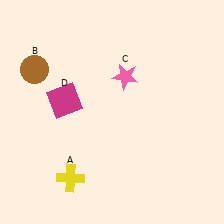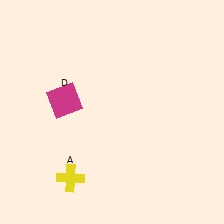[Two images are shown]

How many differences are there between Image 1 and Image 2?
There are 2 differences between the two images.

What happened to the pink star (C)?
The pink star (C) was removed in Image 2. It was in the top-right area of Image 1.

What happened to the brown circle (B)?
The brown circle (B) was removed in Image 2. It was in the top-left area of Image 1.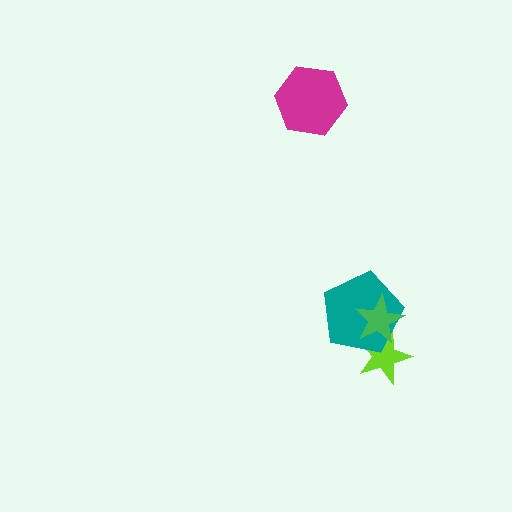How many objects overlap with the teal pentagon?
2 objects overlap with the teal pentagon.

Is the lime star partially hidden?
Yes, it is partially covered by another shape.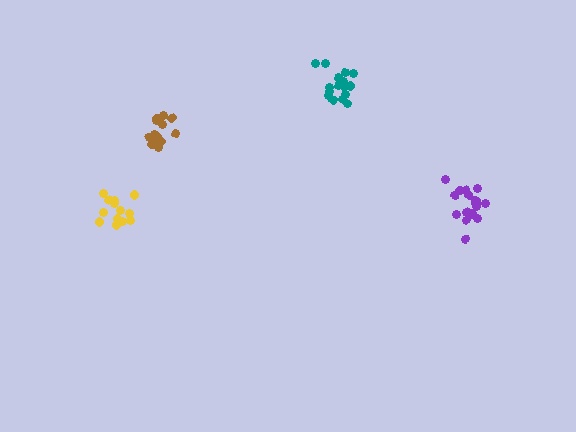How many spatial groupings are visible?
There are 4 spatial groupings.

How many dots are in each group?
Group 1: 13 dots, Group 2: 18 dots, Group 3: 16 dots, Group 4: 13 dots (60 total).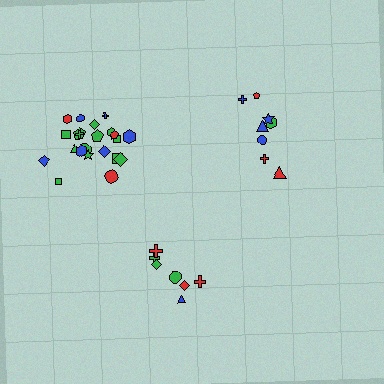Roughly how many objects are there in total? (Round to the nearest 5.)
Roughly 35 objects in total.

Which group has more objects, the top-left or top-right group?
The top-left group.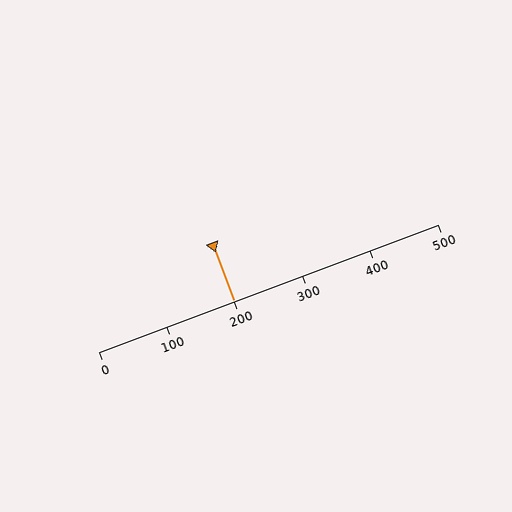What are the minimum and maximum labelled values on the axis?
The axis runs from 0 to 500.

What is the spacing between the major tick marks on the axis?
The major ticks are spaced 100 apart.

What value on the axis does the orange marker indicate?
The marker indicates approximately 200.